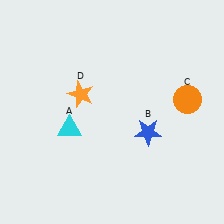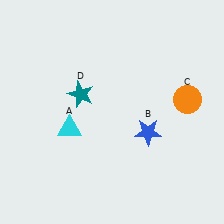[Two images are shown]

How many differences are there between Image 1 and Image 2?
There is 1 difference between the two images.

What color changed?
The star (D) changed from orange in Image 1 to teal in Image 2.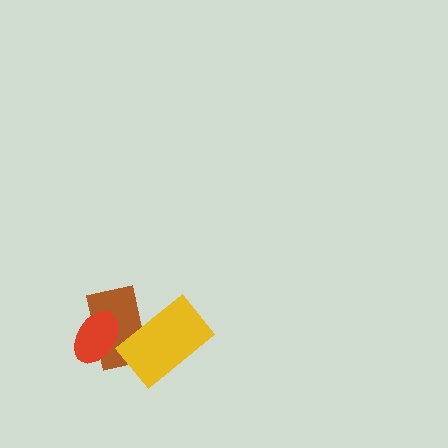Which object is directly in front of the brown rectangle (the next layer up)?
The red ellipse is directly in front of the brown rectangle.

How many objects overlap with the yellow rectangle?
1 object overlaps with the yellow rectangle.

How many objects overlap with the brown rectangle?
2 objects overlap with the brown rectangle.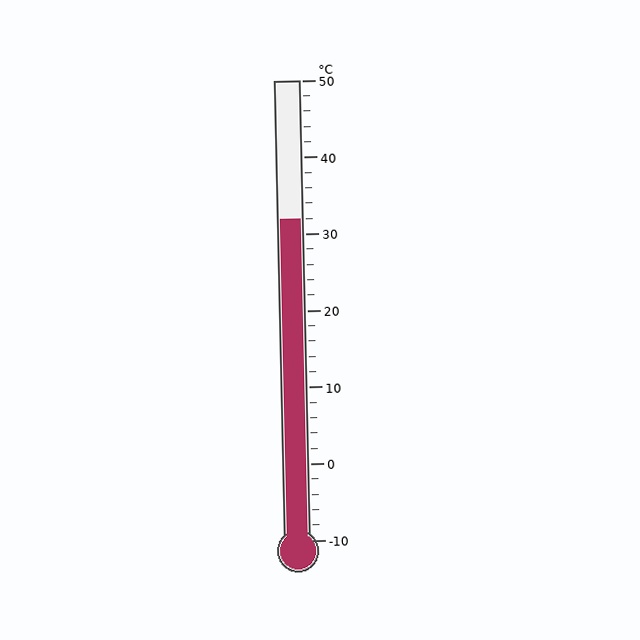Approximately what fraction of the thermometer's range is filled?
The thermometer is filled to approximately 70% of its range.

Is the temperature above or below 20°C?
The temperature is above 20°C.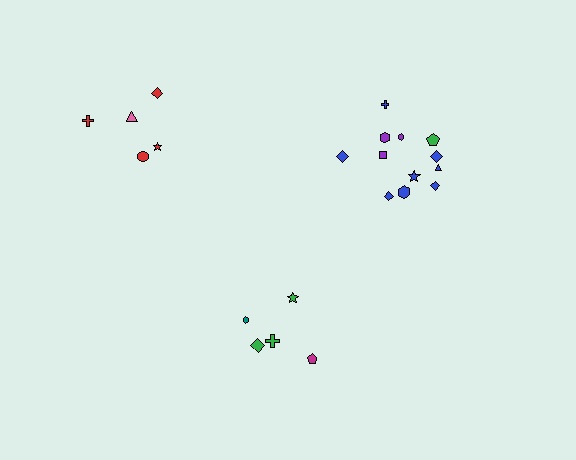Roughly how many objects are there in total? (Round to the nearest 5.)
Roughly 20 objects in total.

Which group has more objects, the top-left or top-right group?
The top-right group.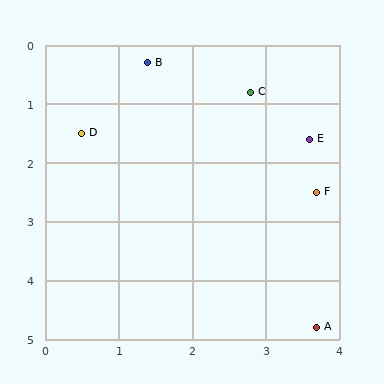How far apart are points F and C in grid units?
Points F and C are about 1.9 grid units apart.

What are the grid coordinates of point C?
Point C is at approximately (2.8, 0.8).